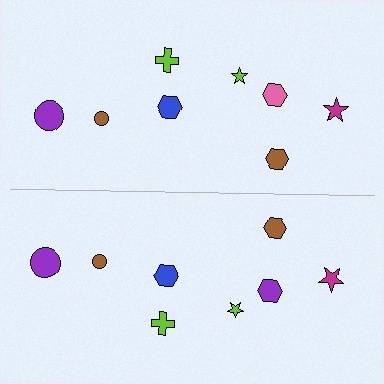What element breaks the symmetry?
The purple hexagon on the bottom side breaks the symmetry — its mirror counterpart is pink.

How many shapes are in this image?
There are 16 shapes in this image.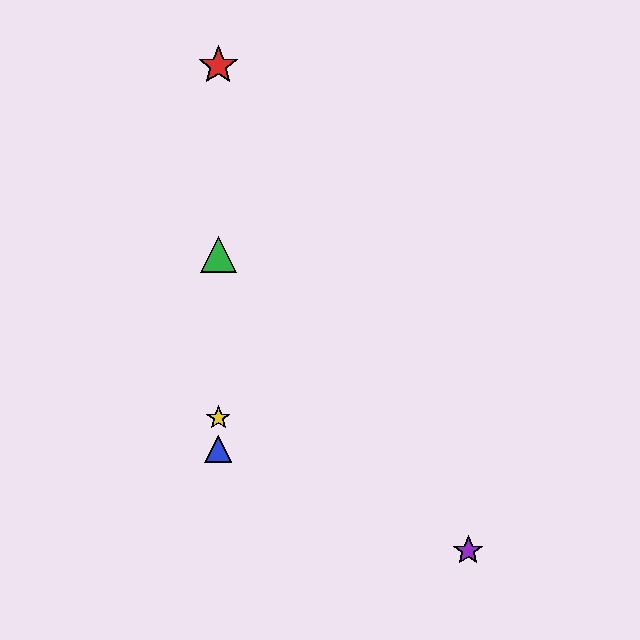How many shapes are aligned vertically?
4 shapes (the red star, the blue triangle, the green triangle, the yellow star) are aligned vertically.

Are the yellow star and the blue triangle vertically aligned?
Yes, both are at x≈218.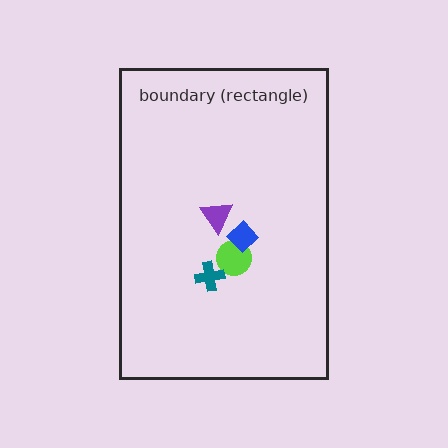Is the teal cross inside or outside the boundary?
Inside.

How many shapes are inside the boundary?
4 inside, 0 outside.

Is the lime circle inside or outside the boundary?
Inside.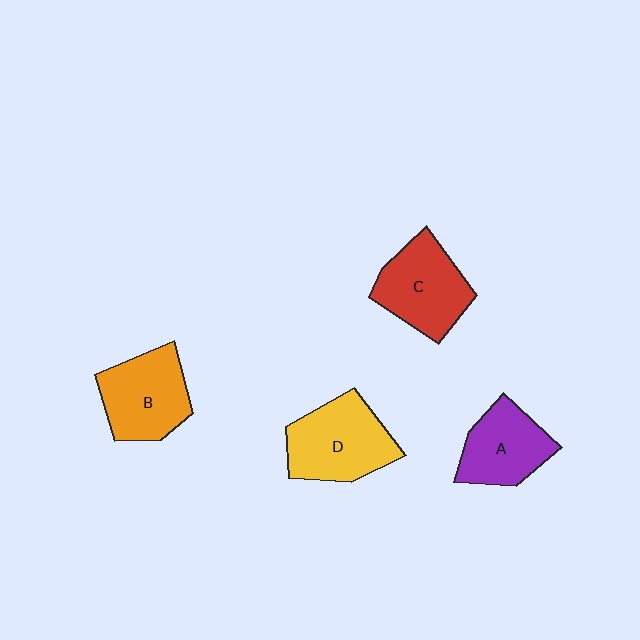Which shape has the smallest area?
Shape A (purple).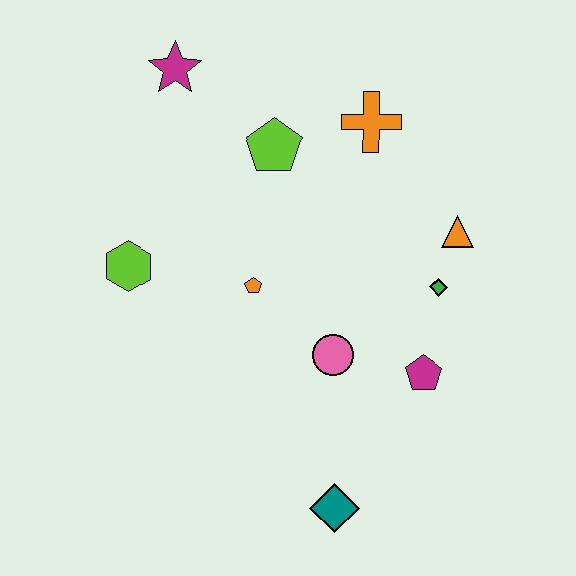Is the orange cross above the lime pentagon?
Yes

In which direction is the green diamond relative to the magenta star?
The green diamond is to the right of the magenta star.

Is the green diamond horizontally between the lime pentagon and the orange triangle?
Yes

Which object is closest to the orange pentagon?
The pink circle is closest to the orange pentagon.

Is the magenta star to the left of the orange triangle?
Yes